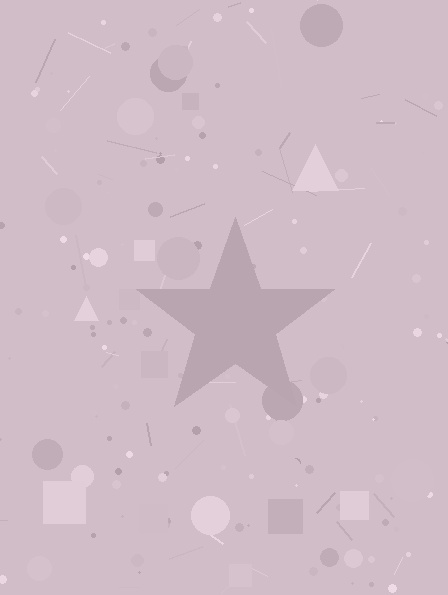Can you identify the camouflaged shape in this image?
The camouflaged shape is a star.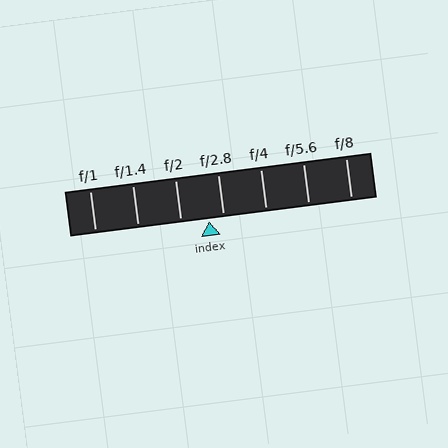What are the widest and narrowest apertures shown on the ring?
The widest aperture shown is f/1 and the narrowest is f/8.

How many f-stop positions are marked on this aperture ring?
There are 7 f-stop positions marked.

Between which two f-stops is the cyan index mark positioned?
The index mark is between f/2 and f/2.8.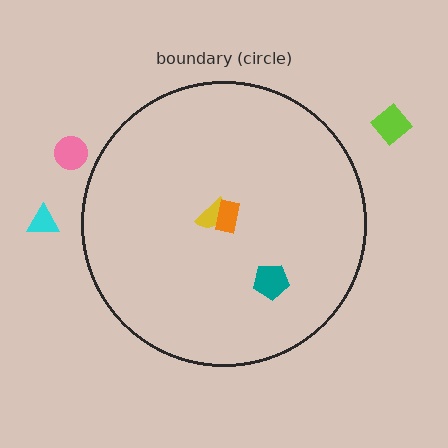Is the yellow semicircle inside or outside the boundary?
Inside.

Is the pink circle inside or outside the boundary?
Outside.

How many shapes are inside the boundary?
3 inside, 3 outside.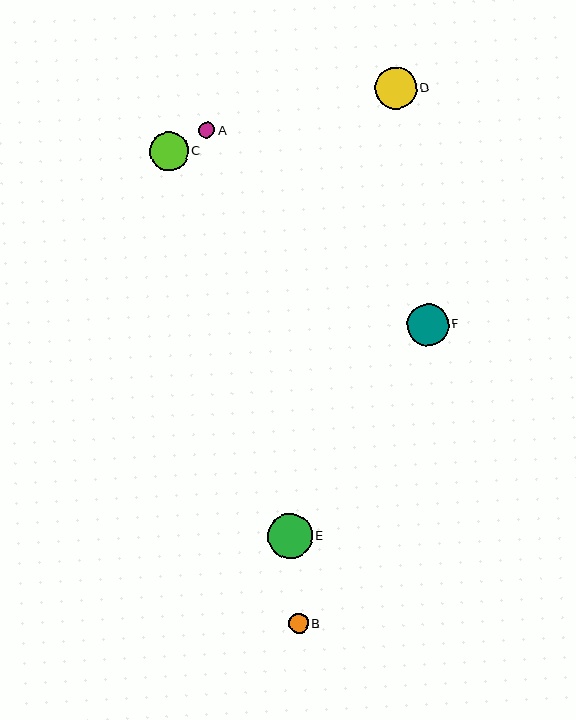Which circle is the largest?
Circle E is the largest with a size of approximately 45 pixels.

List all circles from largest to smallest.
From largest to smallest: E, D, F, C, B, A.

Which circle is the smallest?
Circle A is the smallest with a size of approximately 16 pixels.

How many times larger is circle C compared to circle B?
Circle C is approximately 1.9 times the size of circle B.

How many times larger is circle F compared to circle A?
Circle F is approximately 2.6 times the size of circle A.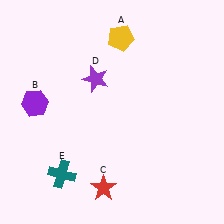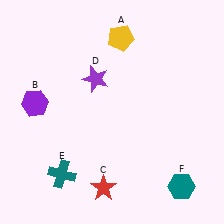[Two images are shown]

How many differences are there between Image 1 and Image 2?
There is 1 difference between the two images.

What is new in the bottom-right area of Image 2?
A teal hexagon (F) was added in the bottom-right area of Image 2.